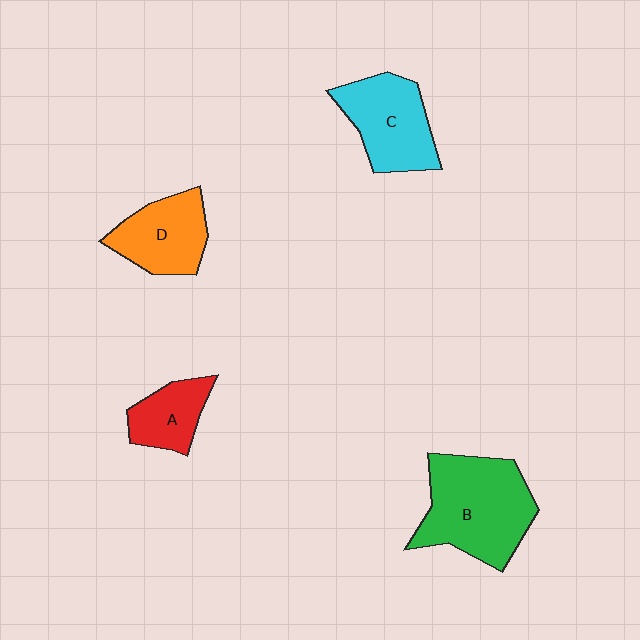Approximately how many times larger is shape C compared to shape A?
Approximately 1.6 times.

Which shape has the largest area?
Shape B (green).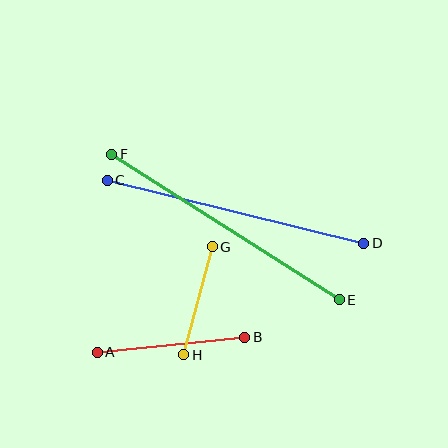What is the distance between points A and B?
The distance is approximately 148 pixels.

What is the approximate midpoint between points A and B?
The midpoint is at approximately (171, 345) pixels.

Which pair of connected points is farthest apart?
Points E and F are farthest apart.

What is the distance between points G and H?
The distance is approximately 112 pixels.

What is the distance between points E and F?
The distance is approximately 270 pixels.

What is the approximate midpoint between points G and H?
The midpoint is at approximately (198, 301) pixels.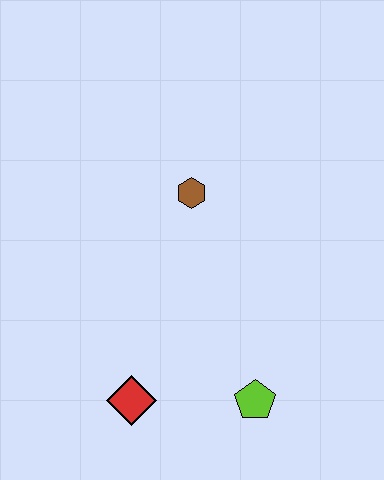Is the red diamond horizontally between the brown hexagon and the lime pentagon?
No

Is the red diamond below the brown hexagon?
Yes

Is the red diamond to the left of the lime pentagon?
Yes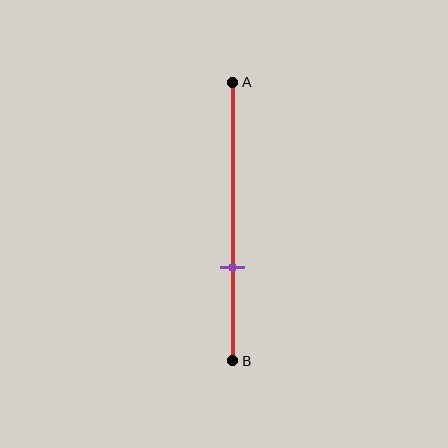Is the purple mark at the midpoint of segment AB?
No, the mark is at about 65% from A, not at the 50% midpoint.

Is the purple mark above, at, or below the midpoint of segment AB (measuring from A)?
The purple mark is below the midpoint of segment AB.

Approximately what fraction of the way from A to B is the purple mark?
The purple mark is approximately 65% of the way from A to B.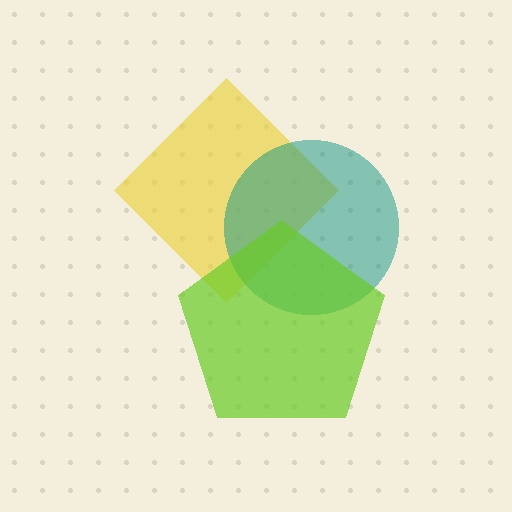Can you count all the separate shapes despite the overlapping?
Yes, there are 3 separate shapes.